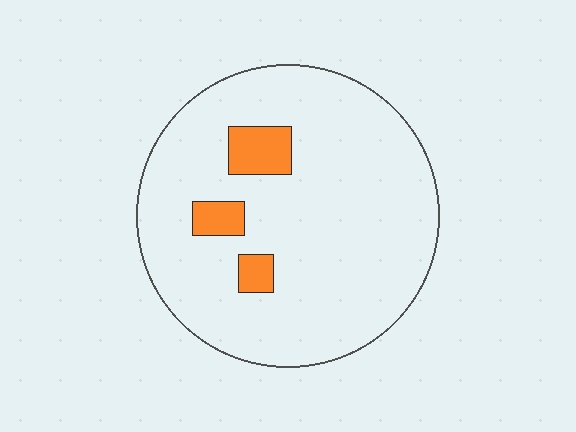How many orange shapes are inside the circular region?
3.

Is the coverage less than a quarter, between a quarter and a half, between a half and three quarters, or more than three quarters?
Less than a quarter.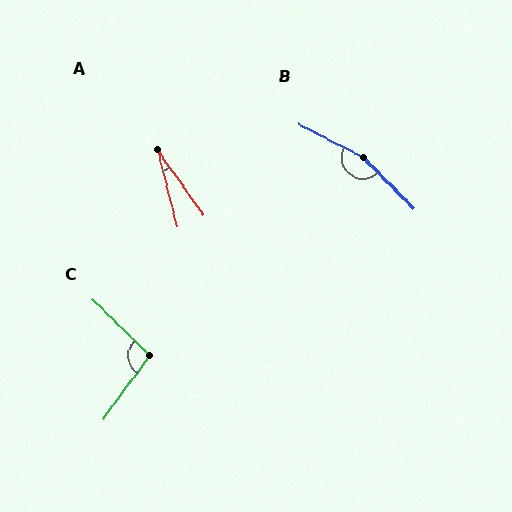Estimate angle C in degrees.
Approximately 99 degrees.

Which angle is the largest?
B, at approximately 161 degrees.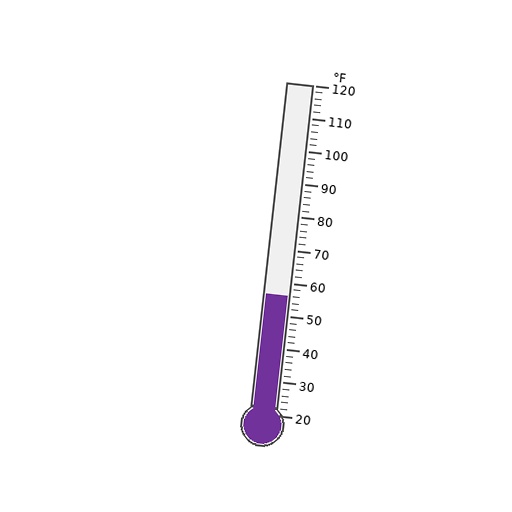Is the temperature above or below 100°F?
The temperature is below 100°F.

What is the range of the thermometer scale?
The thermometer scale ranges from 20°F to 120°F.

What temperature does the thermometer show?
The thermometer shows approximately 56°F.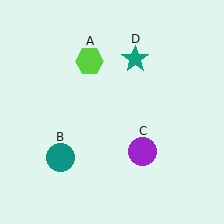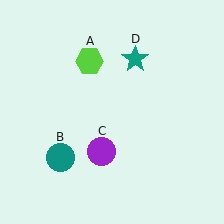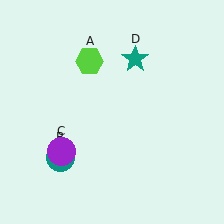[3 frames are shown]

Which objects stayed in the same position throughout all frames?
Lime hexagon (object A) and teal circle (object B) and teal star (object D) remained stationary.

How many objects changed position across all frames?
1 object changed position: purple circle (object C).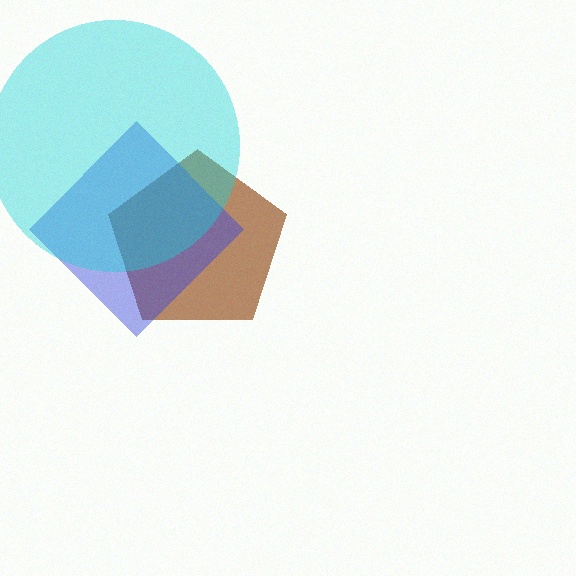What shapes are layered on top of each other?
The layered shapes are: a brown pentagon, a blue diamond, a cyan circle.